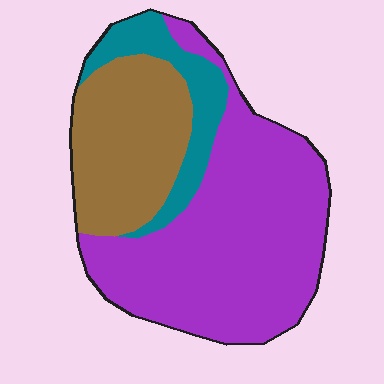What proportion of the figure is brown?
Brown takes up about one quarter (1/4) of the figure.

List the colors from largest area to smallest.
From largest to smallest: purple, brown, teal.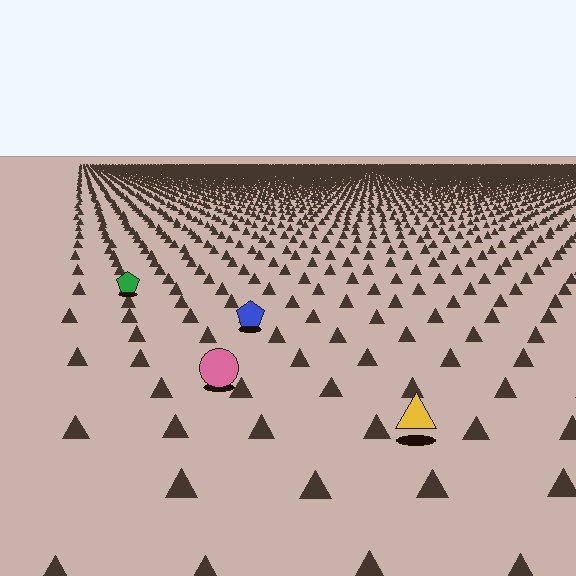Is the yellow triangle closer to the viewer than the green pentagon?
Yes. The yellow triangle is closer — you can tell from the texture gradient: the ground texture is coarser near it.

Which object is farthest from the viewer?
The green pentagon is farthest from the viewer. It appears smaller and the ground texture around it is denser.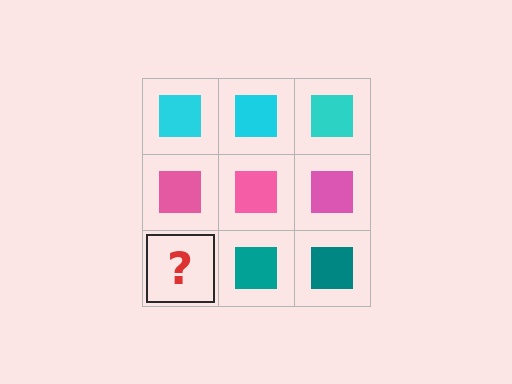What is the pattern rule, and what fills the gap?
The rule is that each row has a consistent color. The gap should be filled with a teal square.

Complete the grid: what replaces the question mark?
The question mark should be replaced with a teal square.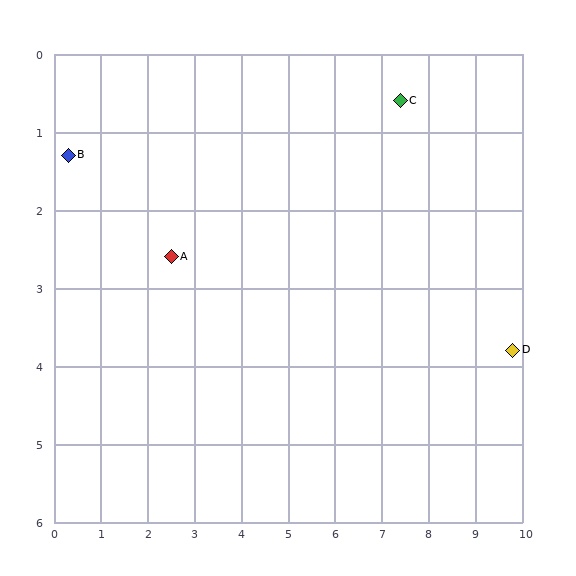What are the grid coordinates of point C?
Point C is at approximately (7.4, 0.6).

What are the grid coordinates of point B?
Point B is at approximately (0.3, 1.3).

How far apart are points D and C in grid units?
Points D and C are about 4.0 grid units apart.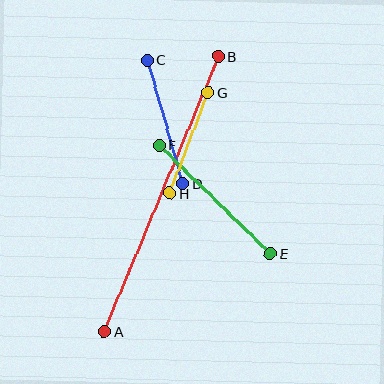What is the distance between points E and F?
The distance is approximately 155 pixels.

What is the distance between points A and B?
The distance is approximately 298 pixels.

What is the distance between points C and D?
The distance is approximately 128 pixels.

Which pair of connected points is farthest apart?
Points A and B are farthest apart.